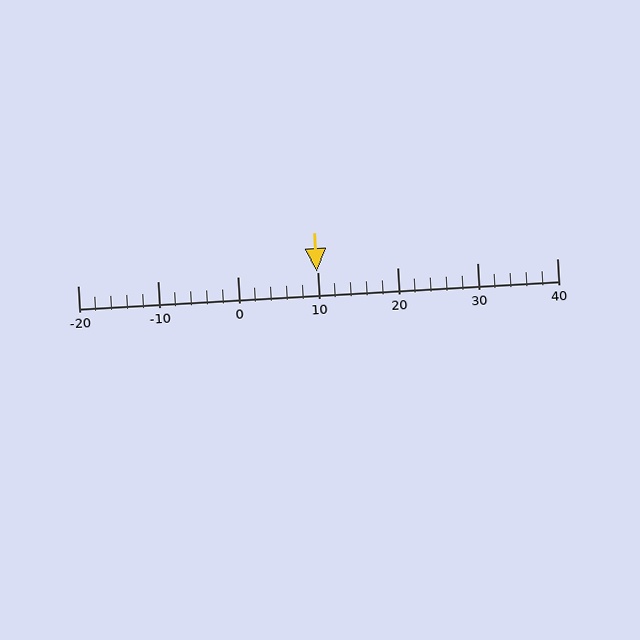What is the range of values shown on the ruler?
The ruler shows values from -20 to 40.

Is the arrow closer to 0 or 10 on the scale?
The arrow is closer to 10.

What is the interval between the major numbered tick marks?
The major tick marks are spaced 10 units apart.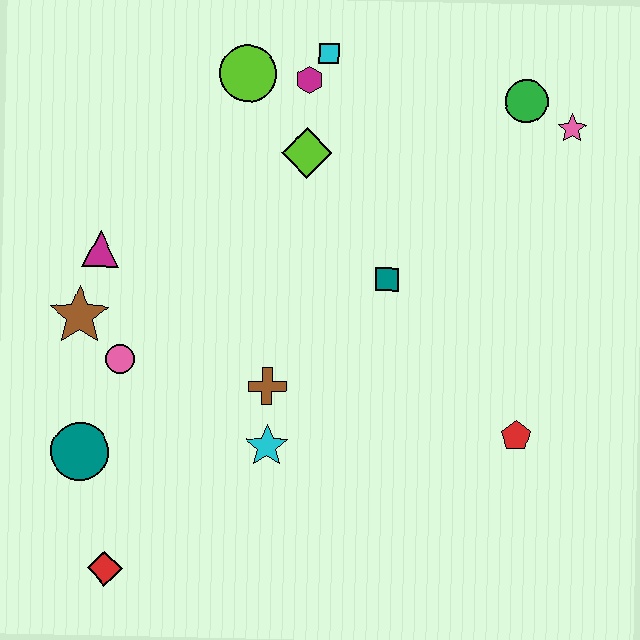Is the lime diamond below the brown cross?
No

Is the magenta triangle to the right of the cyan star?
No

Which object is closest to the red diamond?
The teal circle is closest to the red diamond.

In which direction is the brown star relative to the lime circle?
The brown star is below the lime circle.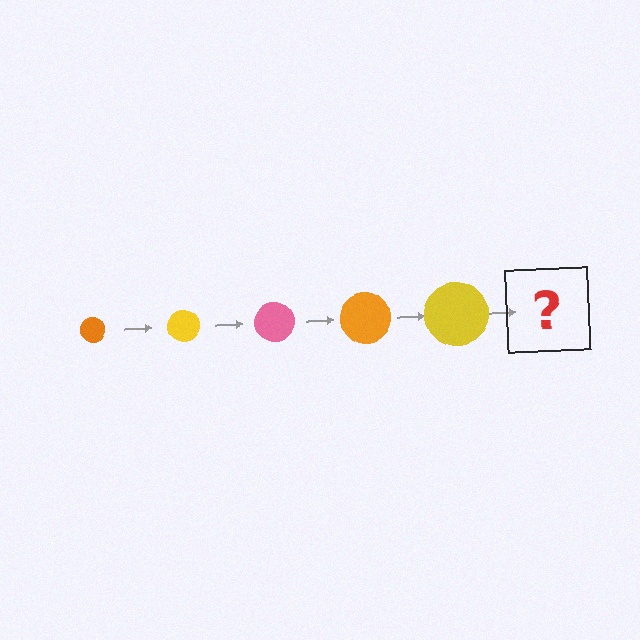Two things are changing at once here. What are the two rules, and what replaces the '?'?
The two rules are that the circle grows larger each step and the color cycles through orange, yellow, and pink. The '?' should be a pink circle, larger than the previous one.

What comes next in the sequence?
The next element should be a pink circle, larger than the previous one.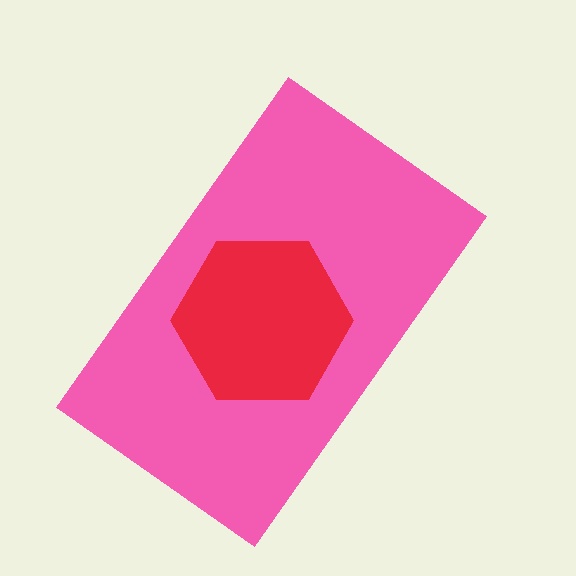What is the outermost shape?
The pink rectangle.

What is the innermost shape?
The red hexagon.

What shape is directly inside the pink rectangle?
The red hexagon.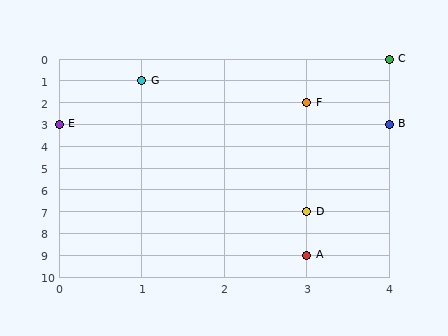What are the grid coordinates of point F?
Point F is at grid coordinates (3, 2).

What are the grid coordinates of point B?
Point B is at grid coordinates (4, 3).